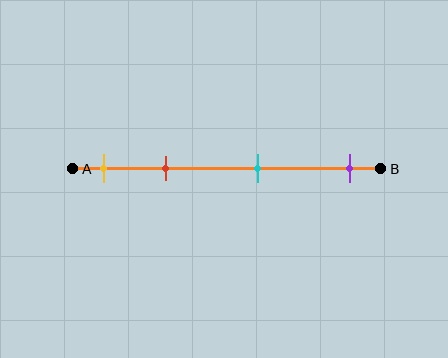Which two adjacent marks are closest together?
The yellow and red marks are the closest adjacent pair.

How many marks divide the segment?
There are 4 marks dividing the segment.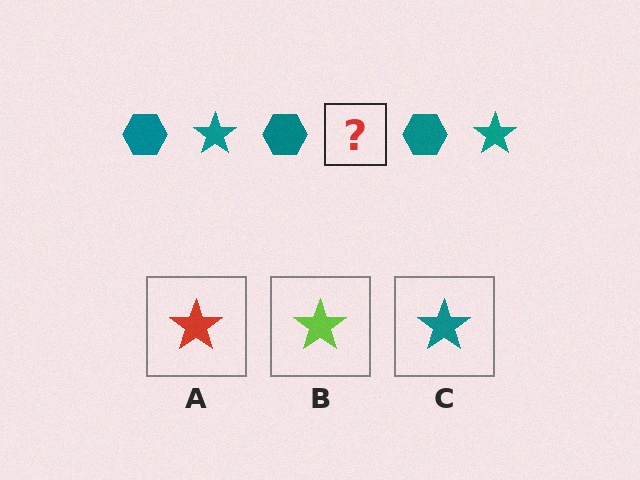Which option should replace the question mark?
Option C.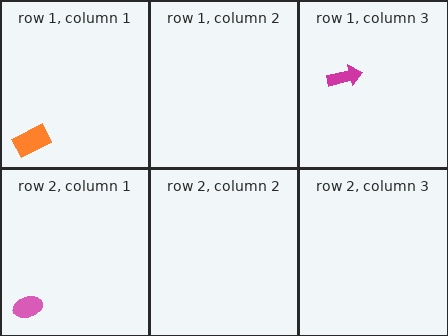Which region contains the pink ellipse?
The row 2, column 1 region.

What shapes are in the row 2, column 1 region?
The pink ellipse.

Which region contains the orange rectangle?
The row 1, column 1 region.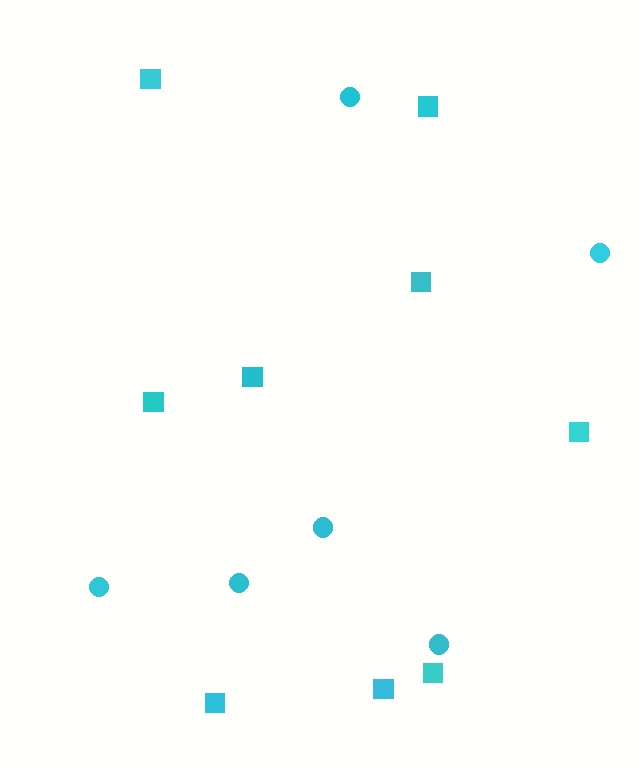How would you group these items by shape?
There are 2 groups: one group of squares (9) and one group of circles (6).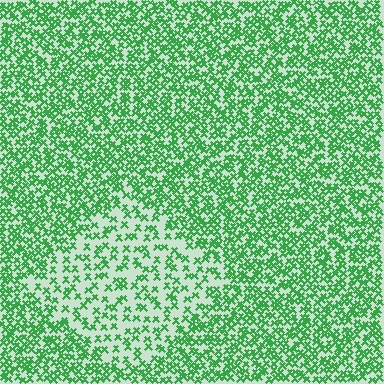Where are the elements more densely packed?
The elements are more densely packed outside the diamond boundary.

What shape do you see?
I see a diamond.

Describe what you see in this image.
The image contains small green elements arranged at two different densities. A diamond-shaped region is visible where the elements are less densely packed than the surrounding area.